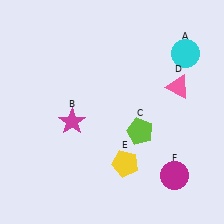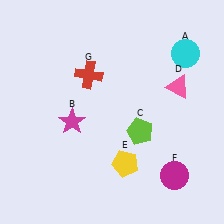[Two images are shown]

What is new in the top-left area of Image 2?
A red cross (G) was added in the top-left area of Image 2.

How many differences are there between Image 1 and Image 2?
There is 1 difference between the two images.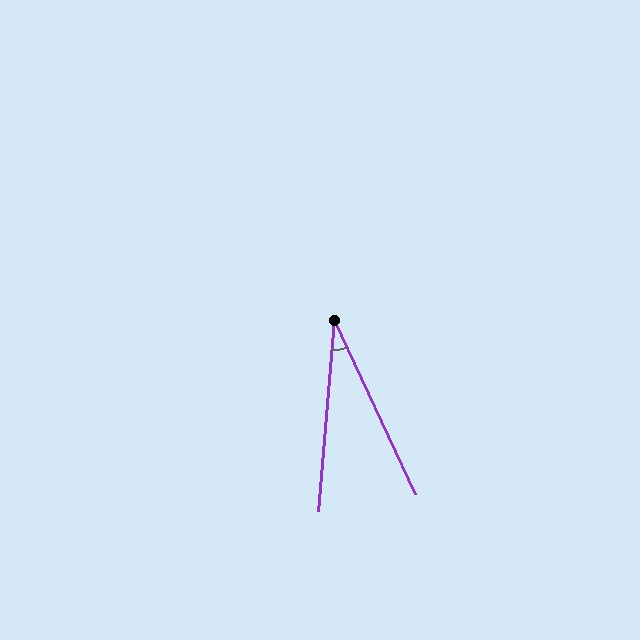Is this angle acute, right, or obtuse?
It is acute.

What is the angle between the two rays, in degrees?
Approximately 30 degrees.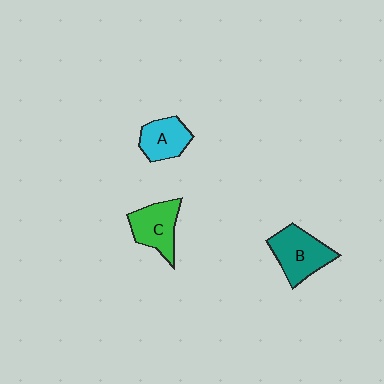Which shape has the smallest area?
Shape A (cyan).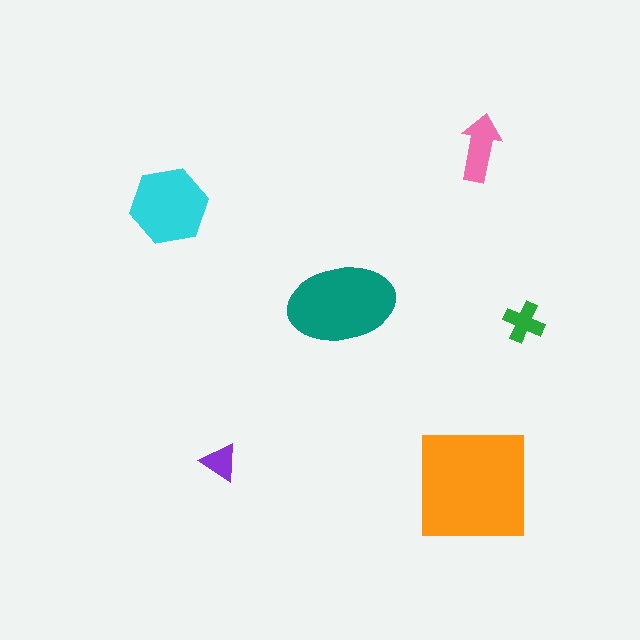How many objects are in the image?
There are 6 objects in the image.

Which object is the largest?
The orange square.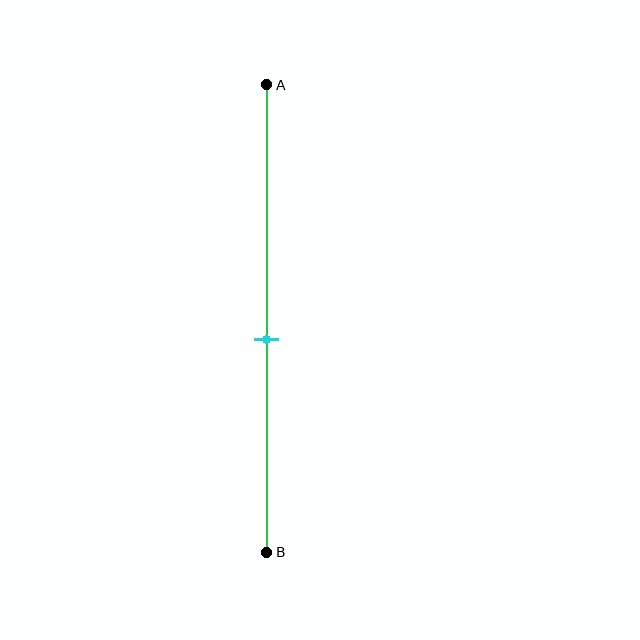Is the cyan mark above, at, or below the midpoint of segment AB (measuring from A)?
The cyan mark is below the midpoint of segment AB.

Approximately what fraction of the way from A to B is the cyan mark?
The cyan mark is approximately 55% of the way from A to B.